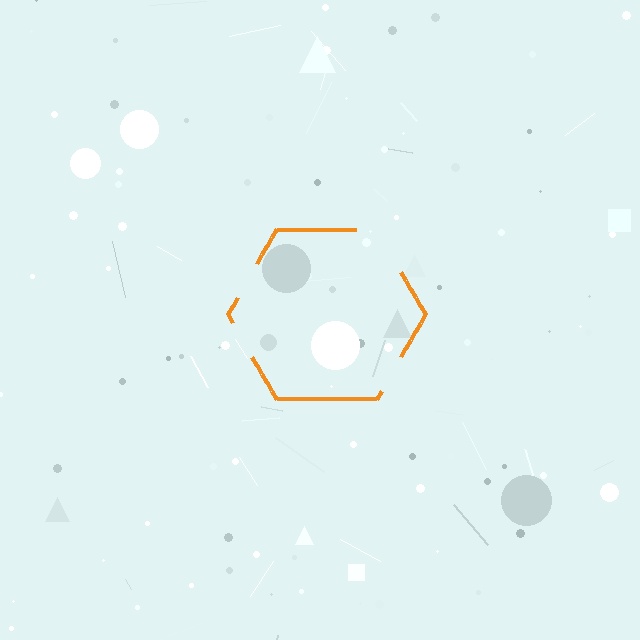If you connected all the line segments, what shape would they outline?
They would outline a hexagon.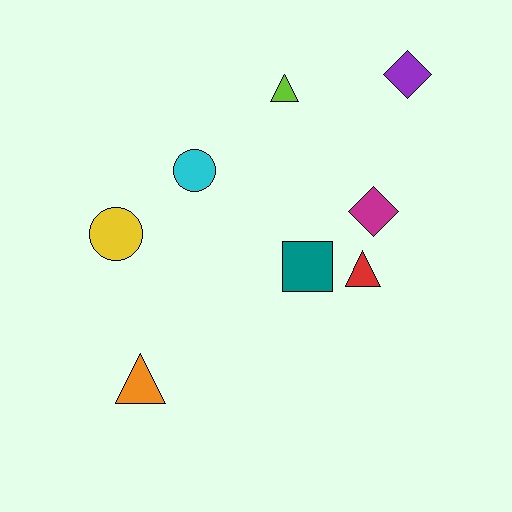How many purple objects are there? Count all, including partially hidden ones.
There is 1 purple object.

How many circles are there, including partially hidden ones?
There are 2 circles.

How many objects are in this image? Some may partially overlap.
There are 8 objects.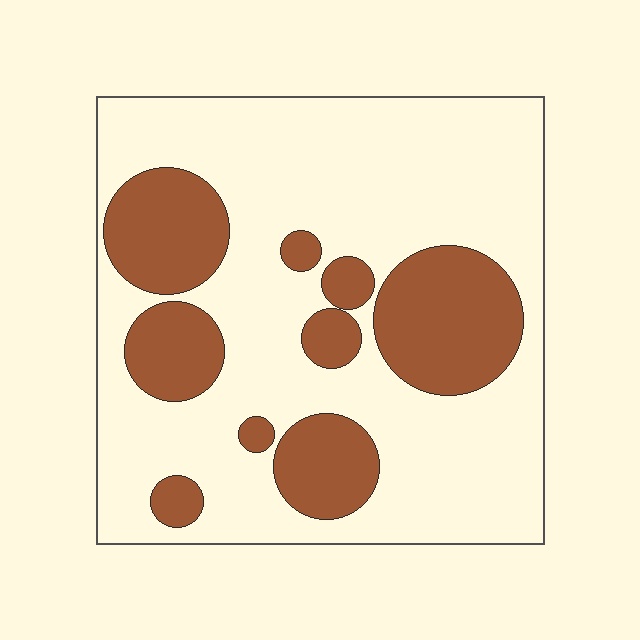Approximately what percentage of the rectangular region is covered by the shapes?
Approximately 30%.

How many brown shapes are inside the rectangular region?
9.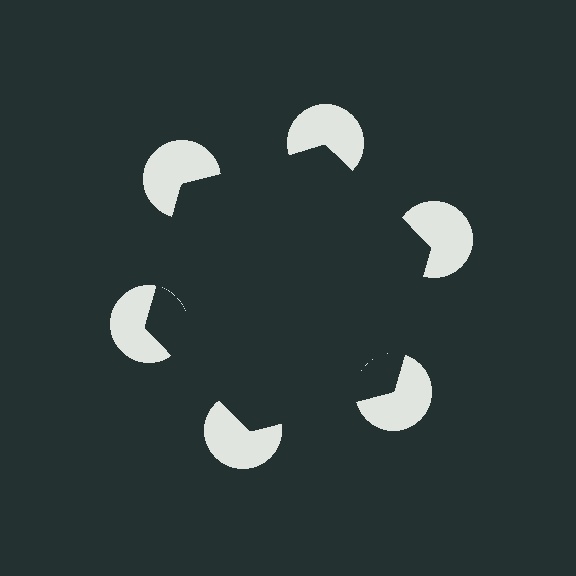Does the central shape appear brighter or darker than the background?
It typically appears slightly darker than the background, even though no actual brightness change is drawn.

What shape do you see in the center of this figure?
An illusory hexagon — its edges are inferred from the aligned wedge cuts in the pac-man discs, not physically drawn.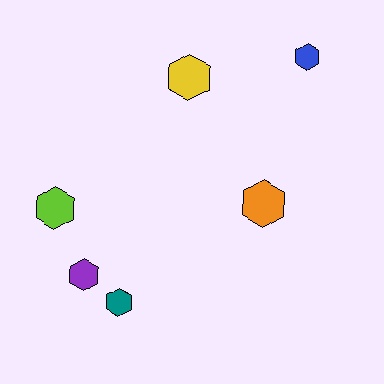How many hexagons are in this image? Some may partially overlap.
There are 6 hexagons.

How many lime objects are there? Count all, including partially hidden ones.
There is 1 lime object.